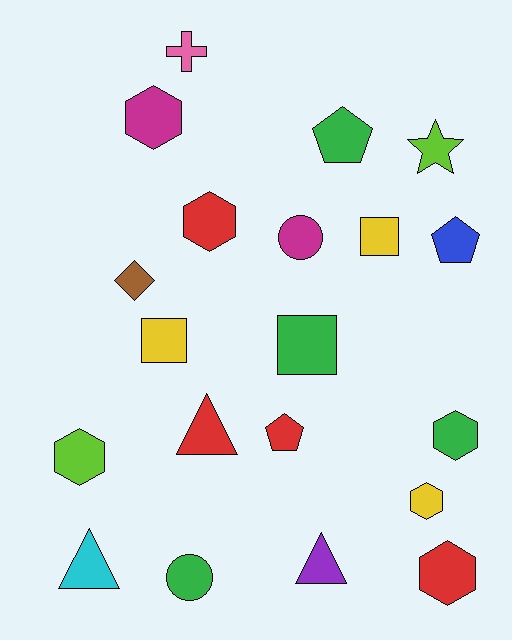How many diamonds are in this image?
There is 1 diamond.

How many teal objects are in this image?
There are no teal objects.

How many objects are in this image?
There are 20 objects.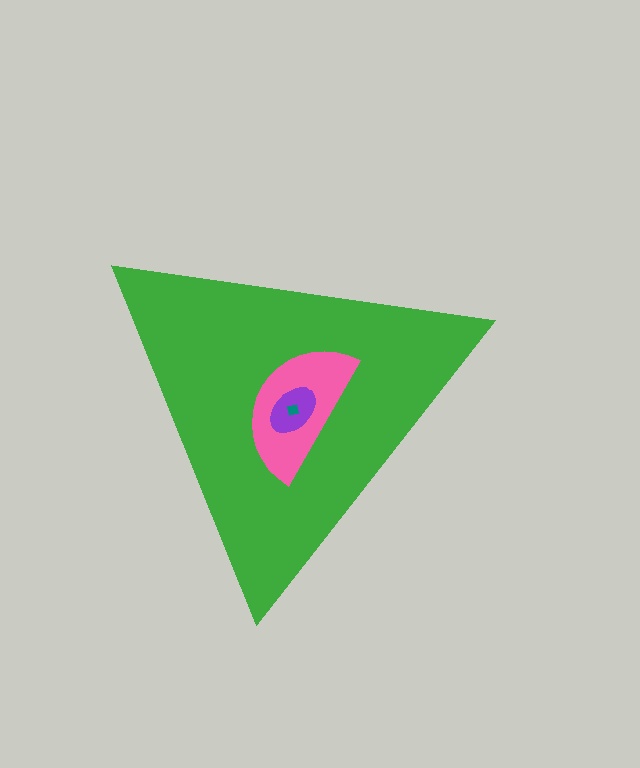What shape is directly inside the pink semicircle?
The purple ellipse.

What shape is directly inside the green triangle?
The pink semicircle.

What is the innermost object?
The teal diamond.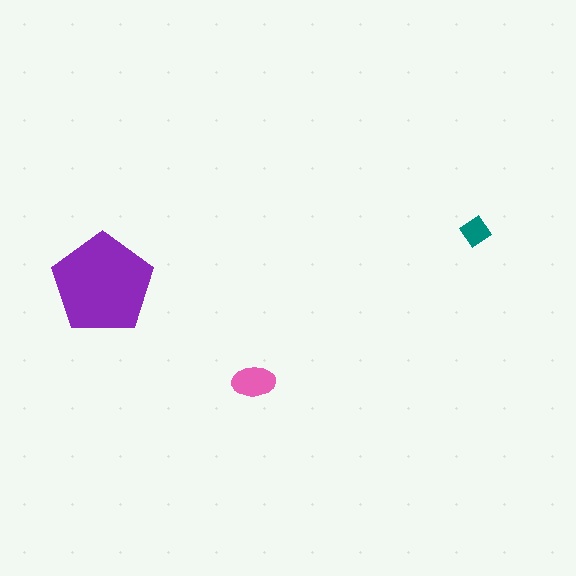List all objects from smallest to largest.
The teal diamond, the pink ellipse, the purple pentagon.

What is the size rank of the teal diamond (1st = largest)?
3rd.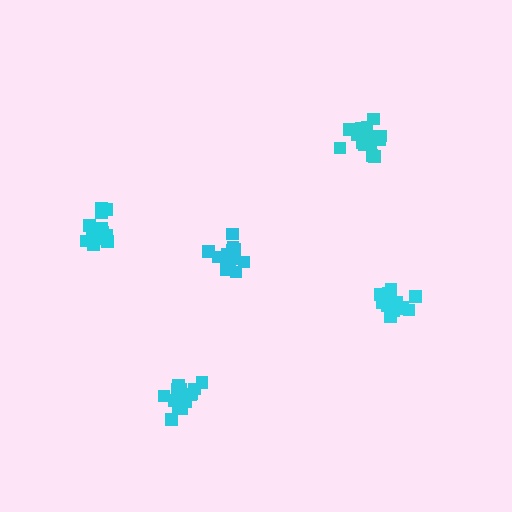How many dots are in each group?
Group 1: 13 dots, Group 2: 14 dots, Group 3: 15 dots, Group 4: 14 dots, Group 5: 17 dots (73 total).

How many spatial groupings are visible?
There are 5 spatial groupings.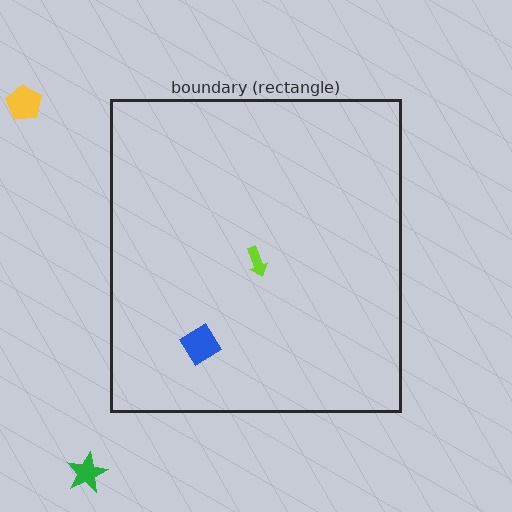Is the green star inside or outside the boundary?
Outside.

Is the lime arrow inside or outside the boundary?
Inside.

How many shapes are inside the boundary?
2 inside, 2 outside.